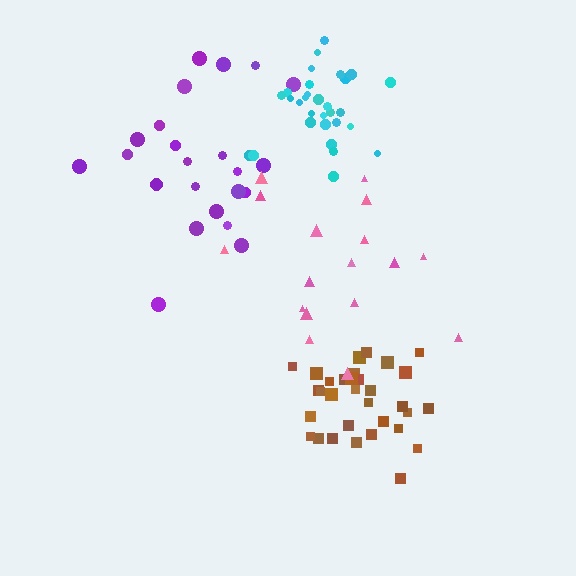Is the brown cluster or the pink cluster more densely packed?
Brown.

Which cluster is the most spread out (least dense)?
Pink.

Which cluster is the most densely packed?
Cyan.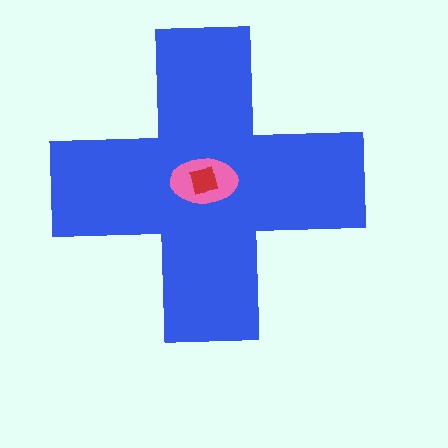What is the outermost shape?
The blue cross.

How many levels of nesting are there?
3.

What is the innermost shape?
The red square.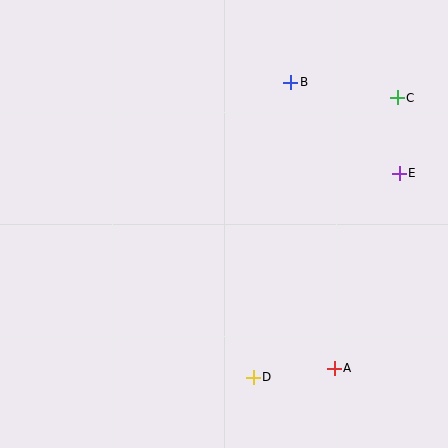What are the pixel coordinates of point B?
Point B is at (291, 82).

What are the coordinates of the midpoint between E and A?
The midpoint between E and A is at (367, 271).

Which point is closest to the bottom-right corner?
Point A is closest to the bottom-right corner.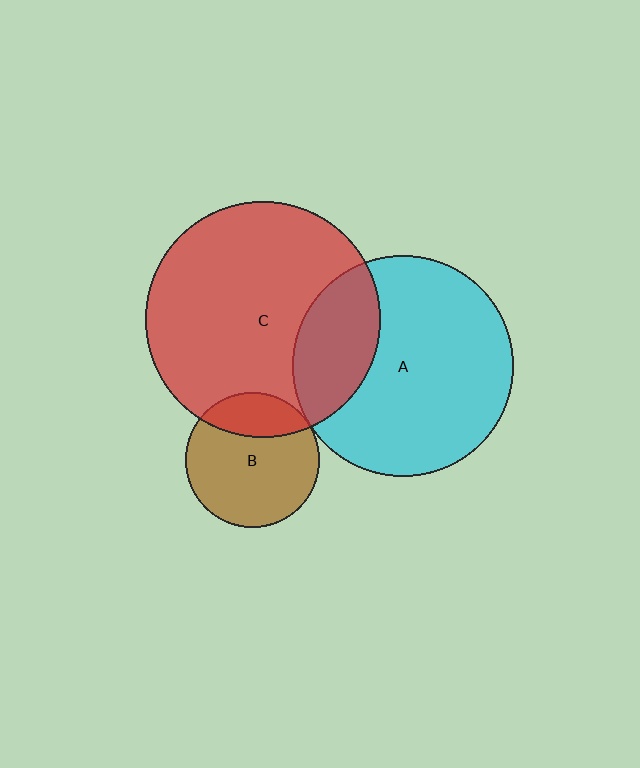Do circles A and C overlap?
Yes.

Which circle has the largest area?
Circle C (red).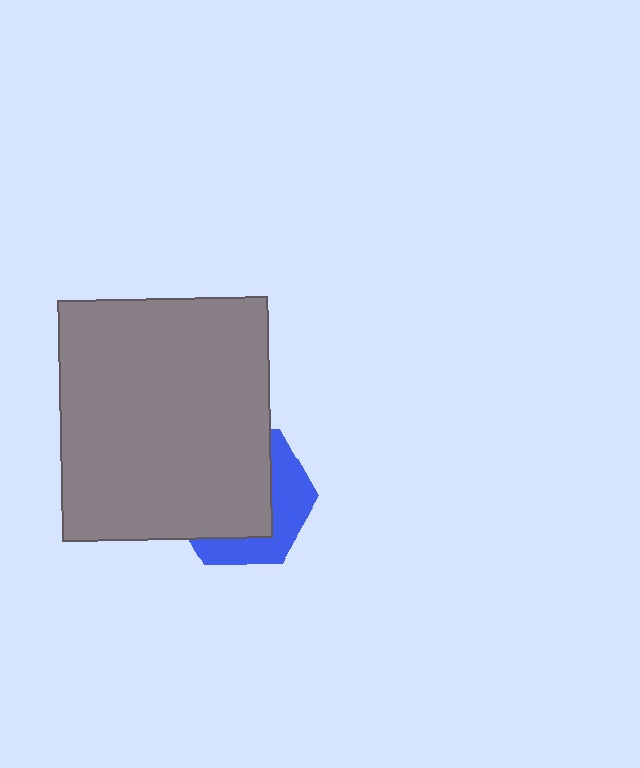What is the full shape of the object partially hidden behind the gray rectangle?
The partially hidden object is a blue hexagon.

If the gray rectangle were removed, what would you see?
You would see the complete blue hexagon.